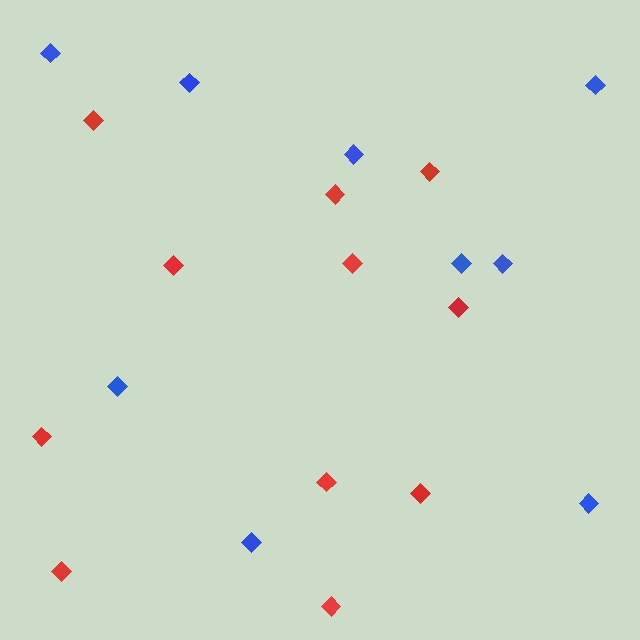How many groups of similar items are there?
There are 2 groups: one group of blue diamonds (9) and one group of red diamonds (11).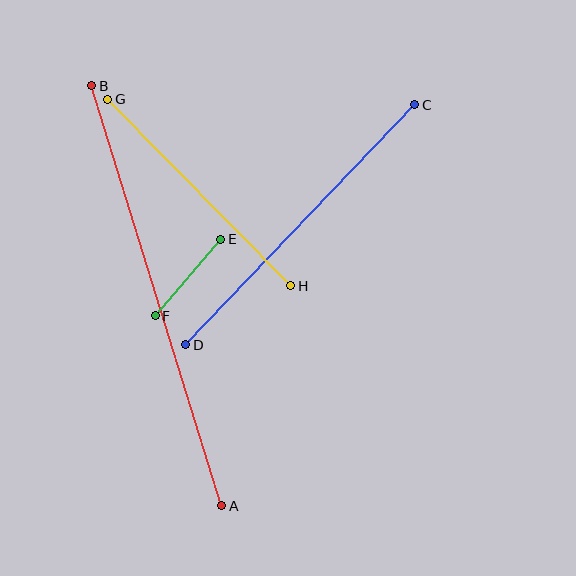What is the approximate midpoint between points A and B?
The midpoint is at approximately (157, 296) pixels.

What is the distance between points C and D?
The distance is approximately 332 pixels.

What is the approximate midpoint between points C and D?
The midpoint is at approximately (300, 225) pixels.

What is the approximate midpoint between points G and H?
The midpoint is at approximately (199, 193) pixels.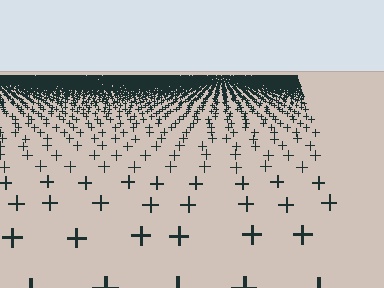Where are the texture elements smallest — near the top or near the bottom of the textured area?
Near the top.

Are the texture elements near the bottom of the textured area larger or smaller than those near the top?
Larger. Near the bottom, elements are closer to the viewer and appear at a bigger on-screen size.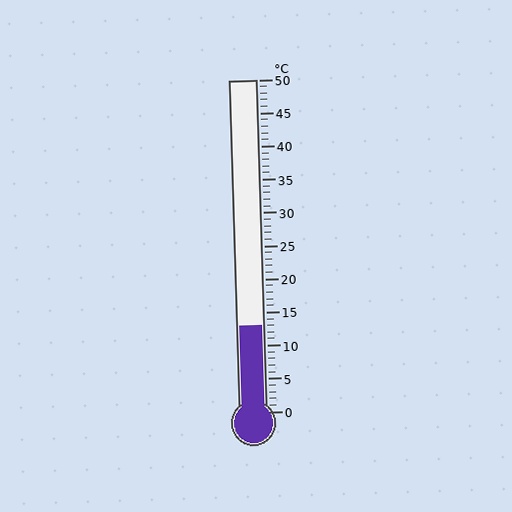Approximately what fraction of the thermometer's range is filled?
The thermometer is filled to approximately 25% of its range.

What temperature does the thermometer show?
The thermometer shows approximately 13°C.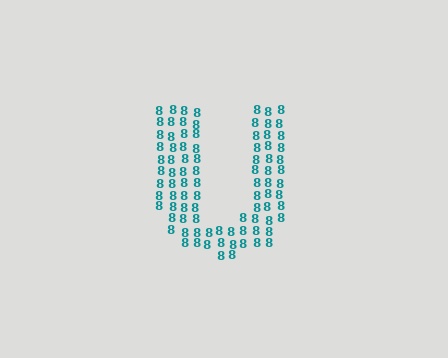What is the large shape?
The large shape is the letter U.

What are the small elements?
The small elements are digit 8's.